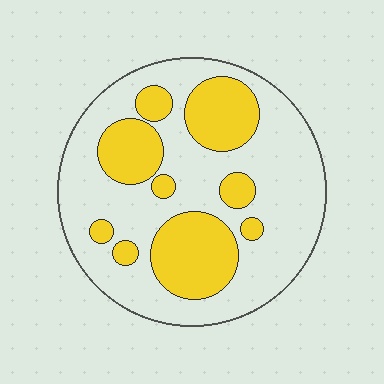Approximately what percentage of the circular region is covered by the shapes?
Approximately 30%.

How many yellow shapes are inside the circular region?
9.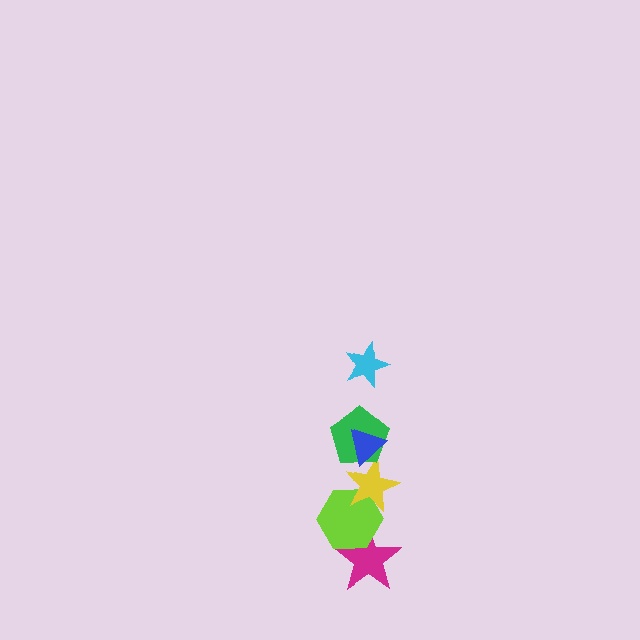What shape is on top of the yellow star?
The green pentagon is on top of the yellow star.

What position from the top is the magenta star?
The magenta star is 6th from the top.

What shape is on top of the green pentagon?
The blue triangle is on top of the green pentagon.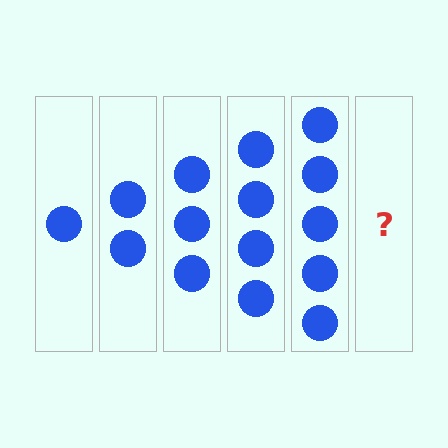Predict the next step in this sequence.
The next step is 6 circles.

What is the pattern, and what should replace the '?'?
The pattern is that each step adds one more circle. The '?' should be 6 circles.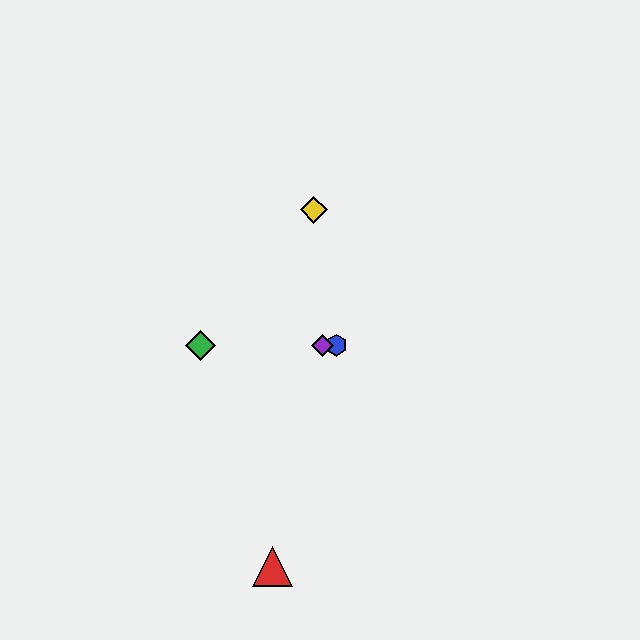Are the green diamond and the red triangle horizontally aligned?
No, the green diamond is at y≈345 and the red triangle is at y≈567.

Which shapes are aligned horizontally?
The blue hexagon, the green diamond, the purple diamond are aligned horizontally.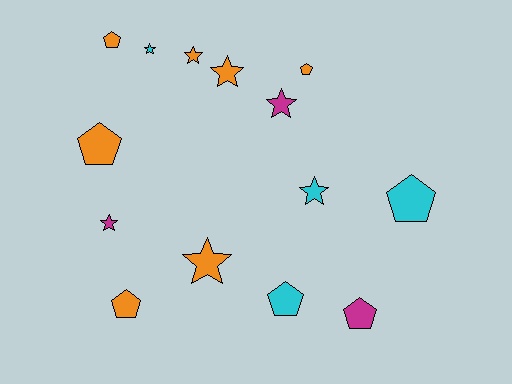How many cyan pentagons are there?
There are 2 cyan pentagons.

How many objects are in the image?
There are 14 objects.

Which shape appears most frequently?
Star, with 7 objects.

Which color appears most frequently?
Orange, with 7 objects.